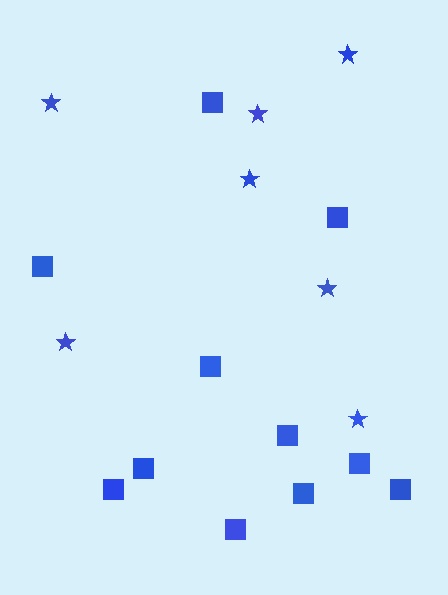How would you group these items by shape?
There are 2 groups: one group of stars (7) and one group of squares (11).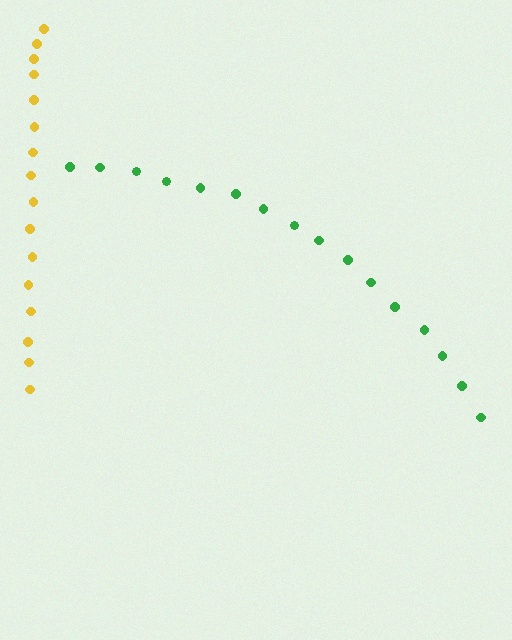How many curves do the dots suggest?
There are 2 distinct paths.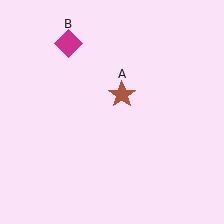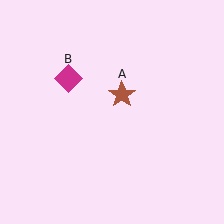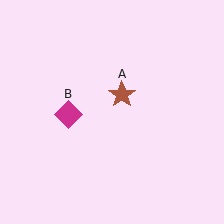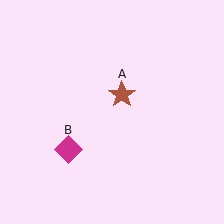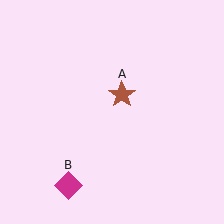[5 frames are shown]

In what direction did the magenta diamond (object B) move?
The magenta diamond (object B) moved down.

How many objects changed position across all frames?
1 object changed position: magenta diamond (object B).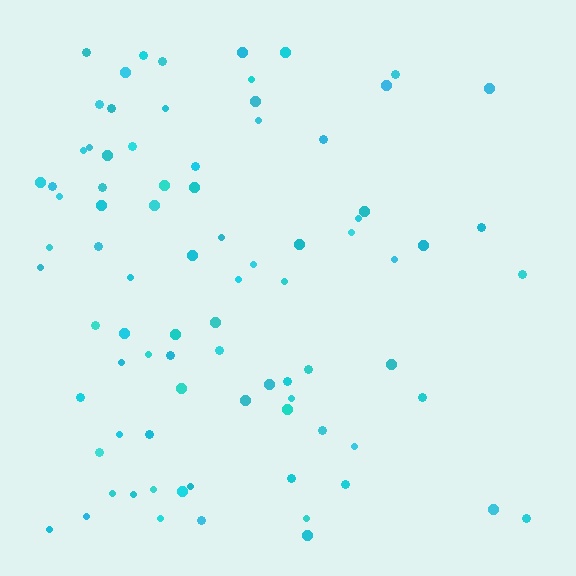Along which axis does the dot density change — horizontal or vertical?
Horizontal.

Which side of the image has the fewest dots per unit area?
The right.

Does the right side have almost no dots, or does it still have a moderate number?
Still a moderate number, just noticeably fewer than the left.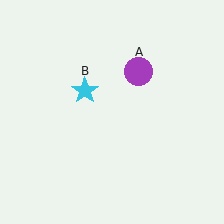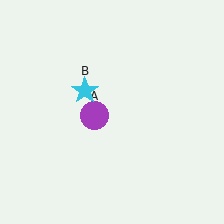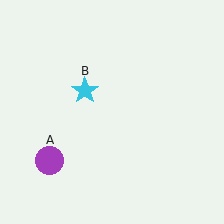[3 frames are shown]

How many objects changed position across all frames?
1 object changed position: purple circle (object A).